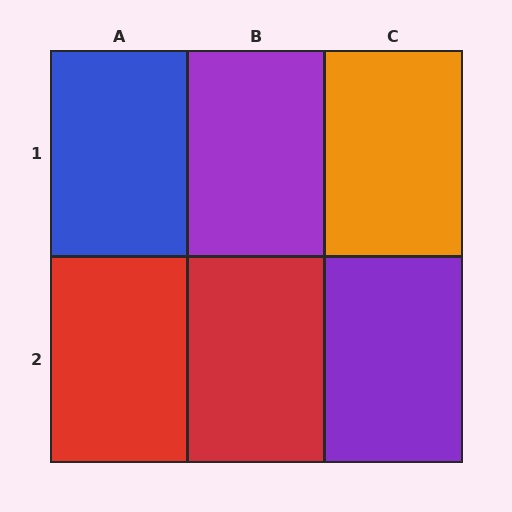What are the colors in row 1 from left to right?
Blue, purple, orange.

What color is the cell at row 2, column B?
Red.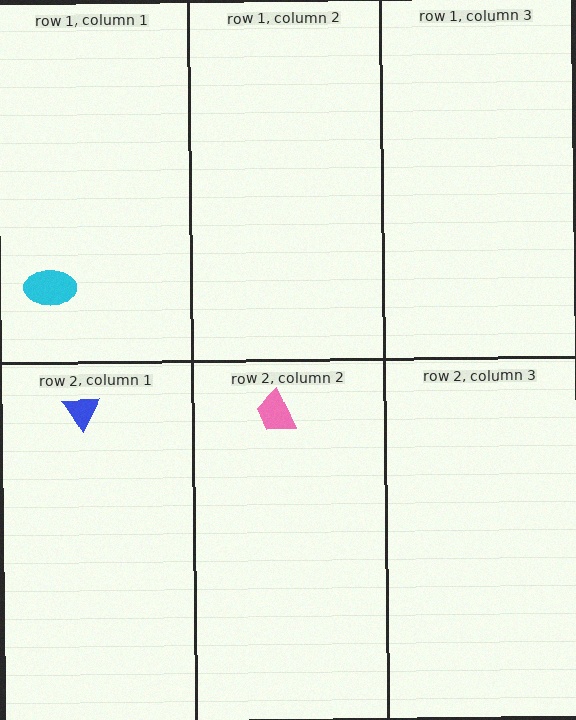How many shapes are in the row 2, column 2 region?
1.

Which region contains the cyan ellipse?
The row 1, column 1 region.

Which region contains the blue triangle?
The row 2, column 1 region.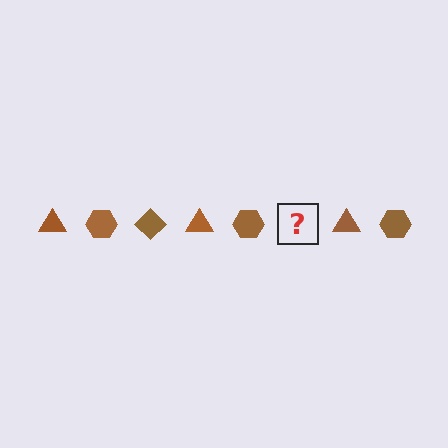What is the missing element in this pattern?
The missing element is a brown diamond.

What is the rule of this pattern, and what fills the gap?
The rule is that the pattern cycles through triangle, hexagon, diamond shapes in brown. The gap should be filled with a brown diamond.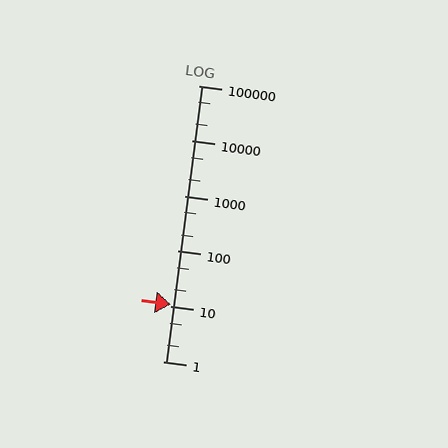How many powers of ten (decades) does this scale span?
The scale spans 5 decades, from 1 to 100000.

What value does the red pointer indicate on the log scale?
The pointer indicates approximately 11.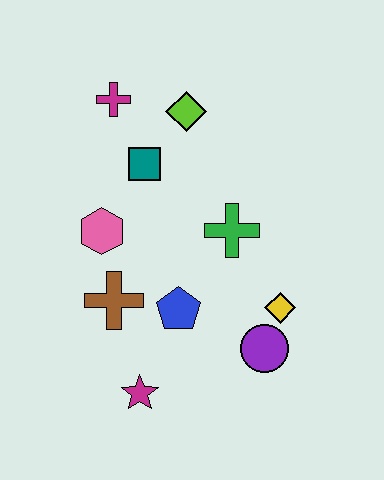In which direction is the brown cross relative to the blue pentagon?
The brown cross is to the left of the blue pentagon.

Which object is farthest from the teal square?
The magenta star is farthest from the teal square.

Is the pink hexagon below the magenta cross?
Yes